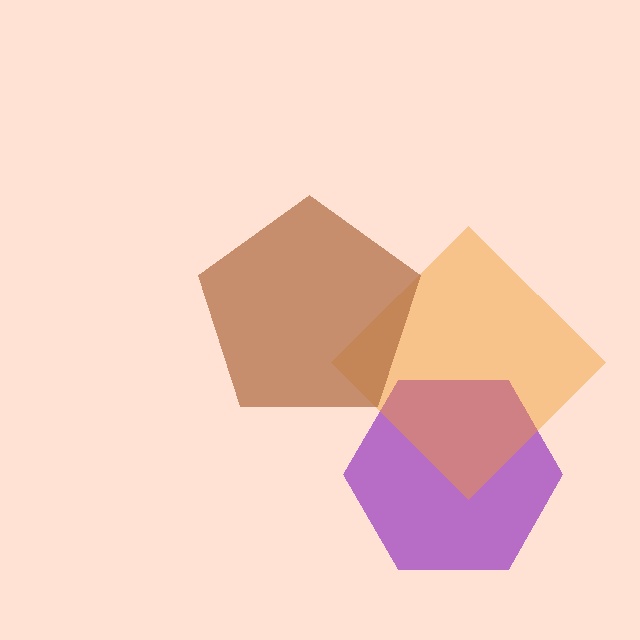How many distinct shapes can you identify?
There are 3 distinct shapes: a purple hexagon, an orange diamond, a brown pentagon.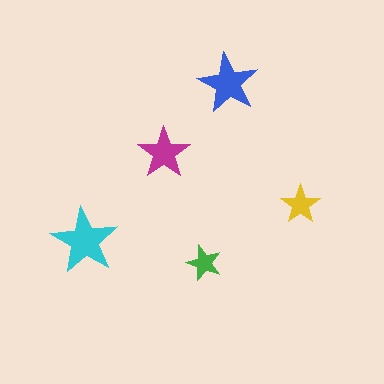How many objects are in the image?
There are 5 objects in the image.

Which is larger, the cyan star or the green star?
The cyan one.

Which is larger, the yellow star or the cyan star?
The cyan one.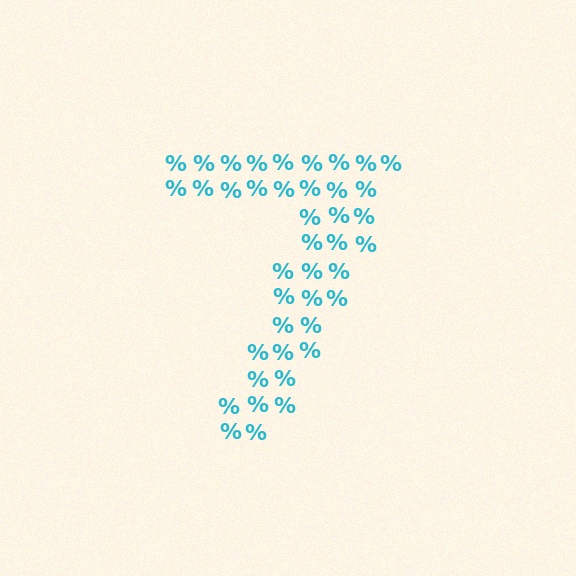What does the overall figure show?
The overall figure shows the digit 7.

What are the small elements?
The small elements are percent signs.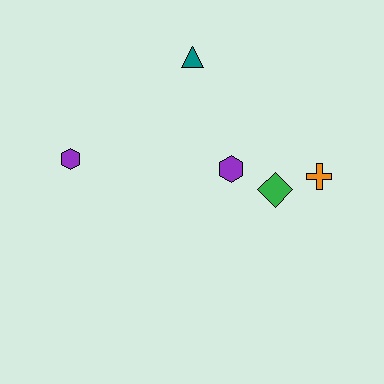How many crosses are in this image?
There is 1 cross.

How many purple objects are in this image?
There are 2 purple objects.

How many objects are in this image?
There are 5 objects.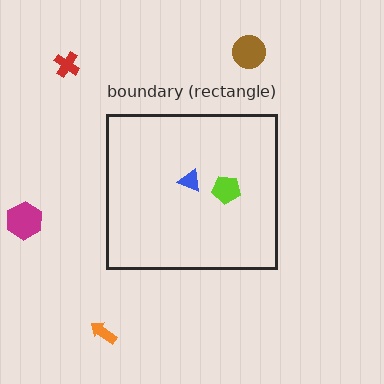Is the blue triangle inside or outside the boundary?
Inside.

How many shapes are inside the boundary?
2 inside, 4 outside.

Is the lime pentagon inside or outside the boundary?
Inside.